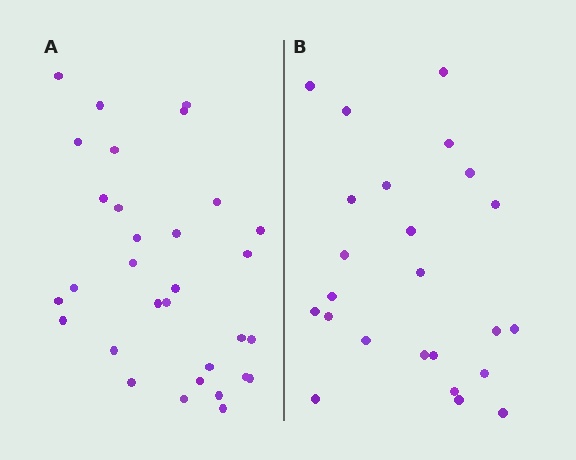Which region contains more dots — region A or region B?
Region A (the left region) has more dots.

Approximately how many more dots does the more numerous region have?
Region A has roughly 8 or so more dots than region B.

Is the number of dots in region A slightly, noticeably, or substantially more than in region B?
Region A has noticeably more, but not dramatically so. The ratio is roughly 1.3 to 1.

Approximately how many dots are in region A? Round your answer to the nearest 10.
About 30 dots. (The exact count is 31, which rounds to 30.)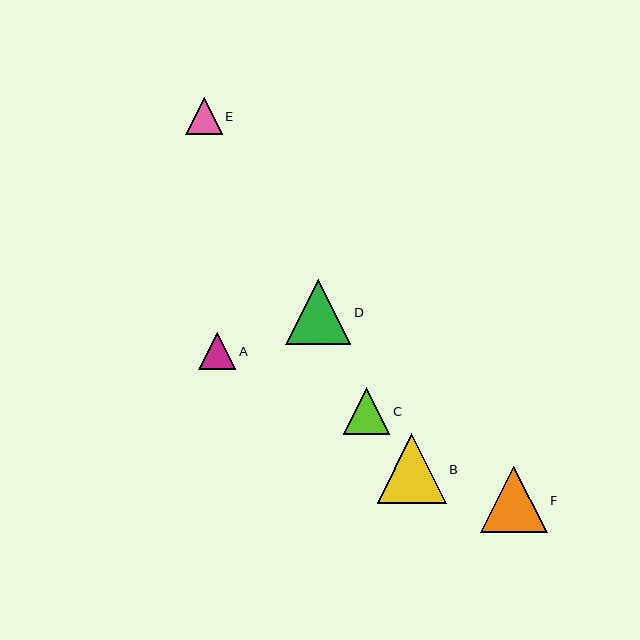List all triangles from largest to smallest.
From largest to smallest: B, F, D, C, A, E.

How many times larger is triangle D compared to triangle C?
Triangle D is approximately 1.4 times the size of triangle C.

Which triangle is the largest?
Triangle B is the largest with a size of approximately 69 pixels.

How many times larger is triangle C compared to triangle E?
Triangle C is approximately 1.3 times the size of triangle E.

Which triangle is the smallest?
Triangle E is the smallest with a size of approximately 37 pixels.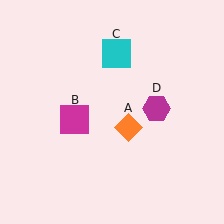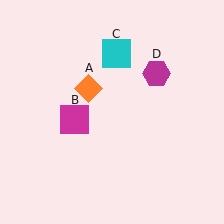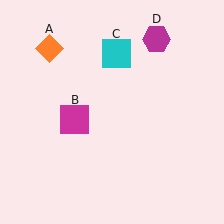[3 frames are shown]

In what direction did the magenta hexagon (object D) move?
The magenta hexagon (object D) moved up.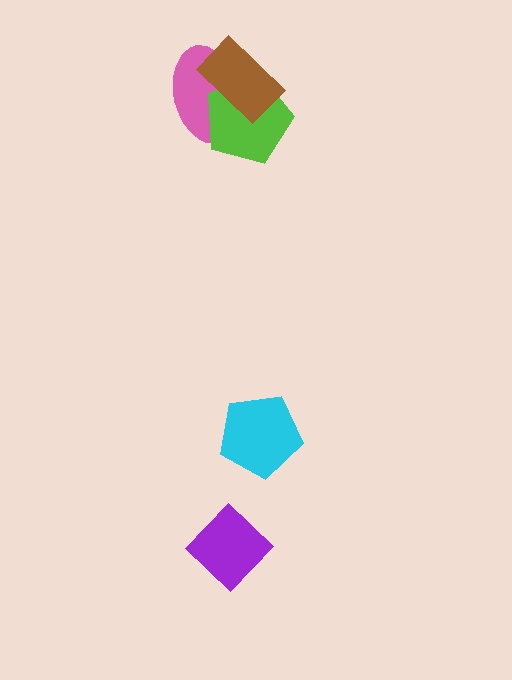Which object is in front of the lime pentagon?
The brown rectangle is in front of the lime pentagon.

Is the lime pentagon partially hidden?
Yes, it is partially covered by another shape.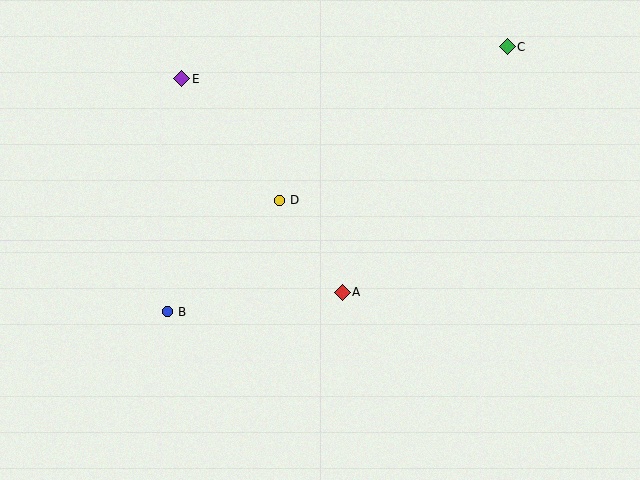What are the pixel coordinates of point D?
Point D is at (280, 200).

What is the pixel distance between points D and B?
The distance between D and B is 158 pixels.